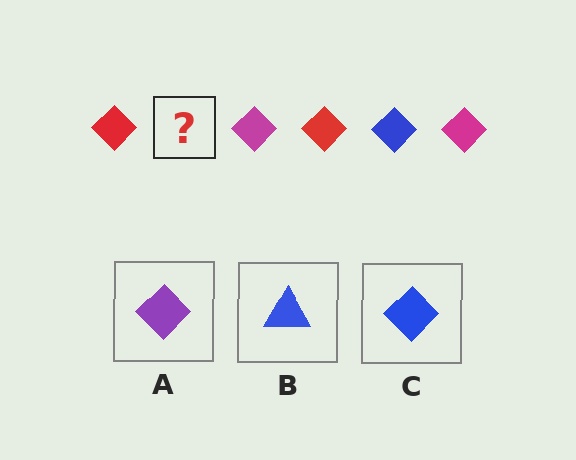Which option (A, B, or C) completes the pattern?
C.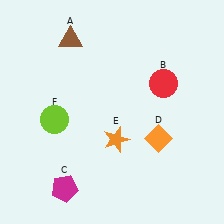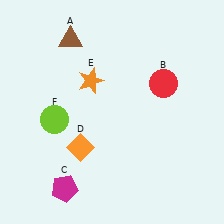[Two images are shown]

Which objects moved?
The objects that moved are: the orange diamond (D), the orange star (E).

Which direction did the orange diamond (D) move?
The orange diamond (D) moved left.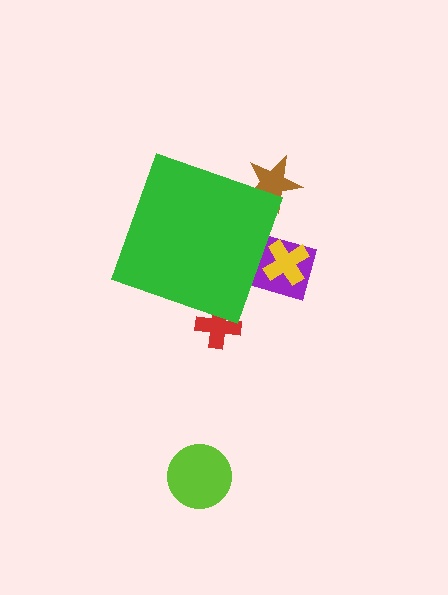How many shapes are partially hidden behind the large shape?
4 shapes are partially hidden.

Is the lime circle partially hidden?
No, the lime circle is fully visible.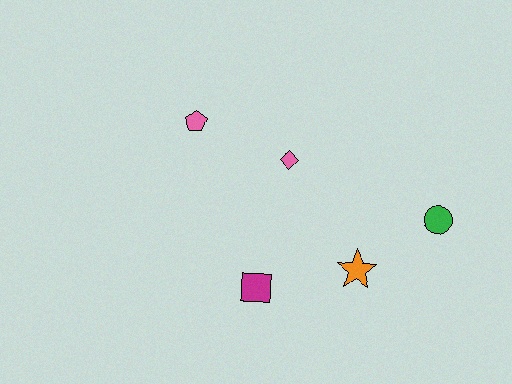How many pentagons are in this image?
There is 1 pentagon.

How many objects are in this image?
There are 5 objects.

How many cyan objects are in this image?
There are no cyan objects.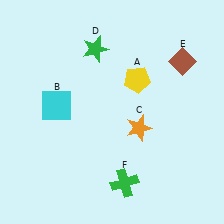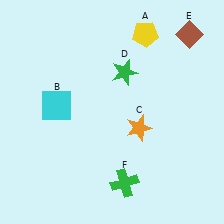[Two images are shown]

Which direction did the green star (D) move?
The green star (D) moved right.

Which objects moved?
The objects that moved are: the yellow pentagon (A), the green star (D), the brown diamond (E).